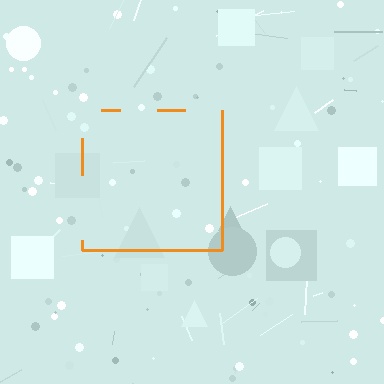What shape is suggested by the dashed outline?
The dashed outline suggests a square.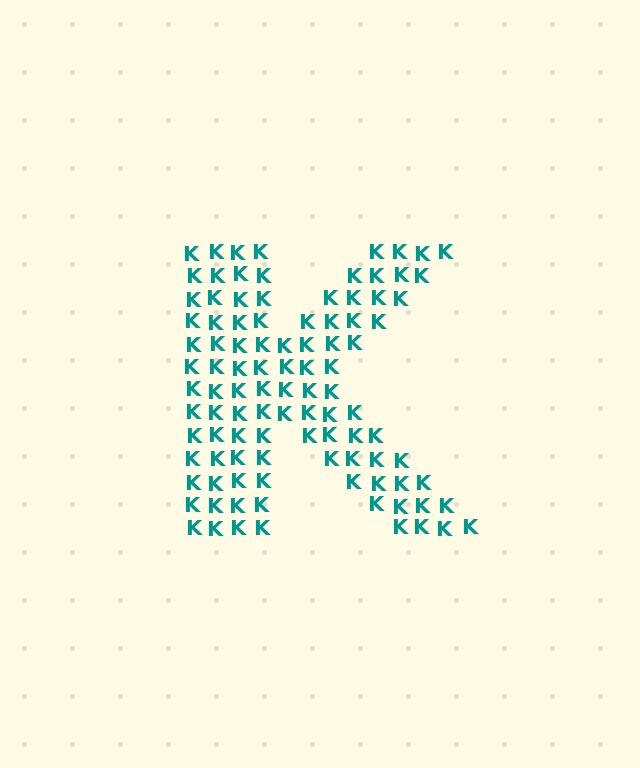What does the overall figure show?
The overall figure shows the letter K.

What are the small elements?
The small elements are letter K's.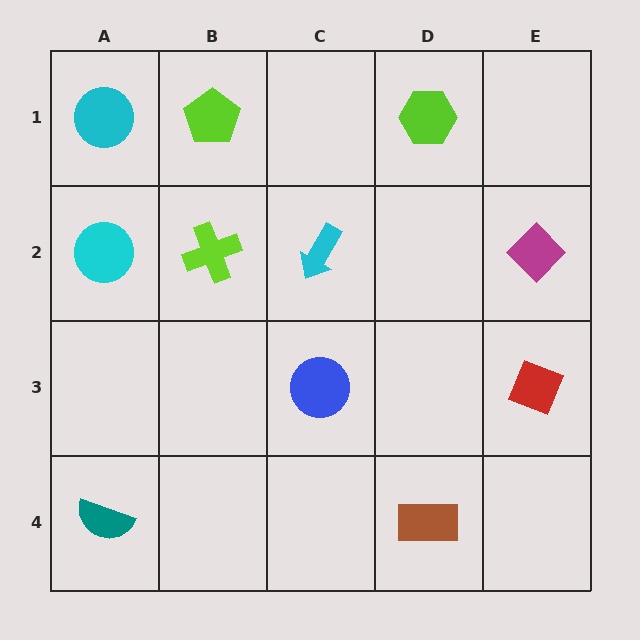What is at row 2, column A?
A cyan circle.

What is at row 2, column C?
A cyan arrow.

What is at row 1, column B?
A lime pentagon.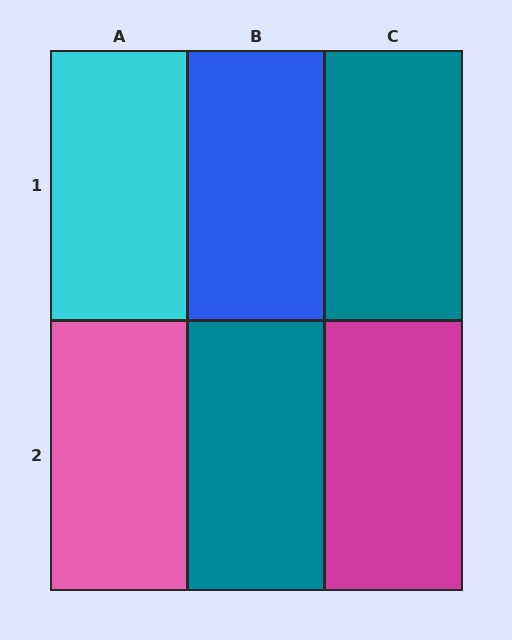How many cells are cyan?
1 cell is cyan.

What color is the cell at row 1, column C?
Teal.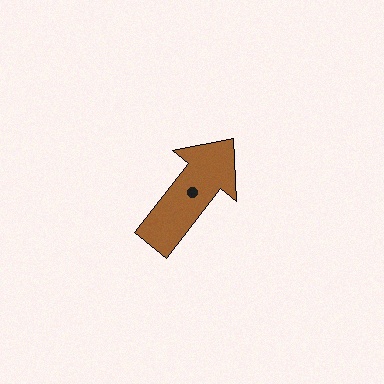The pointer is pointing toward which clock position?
Roughly 1 o'clock.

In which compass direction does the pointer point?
Northeast.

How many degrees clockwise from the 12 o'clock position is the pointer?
Approximately 38 degrees.